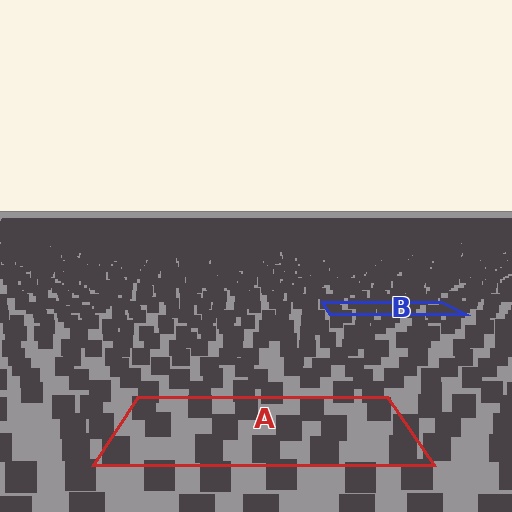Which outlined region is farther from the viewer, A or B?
Region B is farther from the viewer — the texture elements inside it appear smaller and more densely packed.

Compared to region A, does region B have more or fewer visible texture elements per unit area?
Region B has more texture elements per unit area — they are packed more densely because it is farther away.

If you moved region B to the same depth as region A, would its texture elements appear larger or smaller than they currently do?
They would appear larger. At a closer depth, the same texture elements are projected at a bigger on-screen size.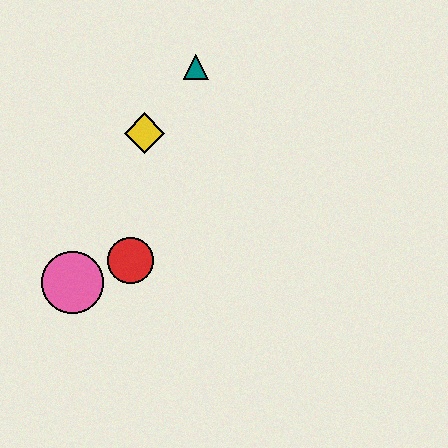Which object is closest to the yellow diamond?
The teal triangle is closest to the yellow diamond.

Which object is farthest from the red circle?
The teal triangle is farthest from the red circle.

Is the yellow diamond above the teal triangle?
No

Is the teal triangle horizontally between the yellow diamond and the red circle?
No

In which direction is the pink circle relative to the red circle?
The pink circle is to the left of the red circle.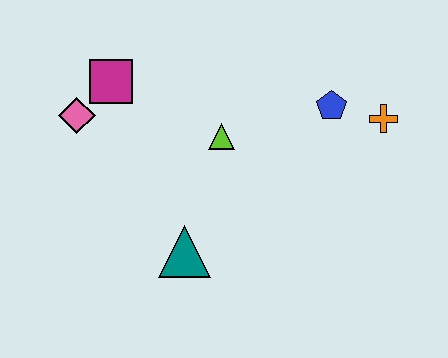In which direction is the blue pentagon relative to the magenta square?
The blue pentagon is to the right of the magenta square.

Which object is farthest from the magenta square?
The orange cross is farthest from the magenta square.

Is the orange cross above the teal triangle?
Yes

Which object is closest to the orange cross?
The blue pentagon is closest to the orange cross.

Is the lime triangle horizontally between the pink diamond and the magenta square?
No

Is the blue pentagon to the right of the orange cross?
No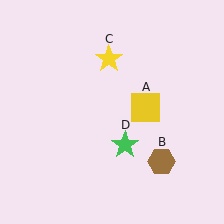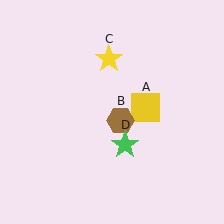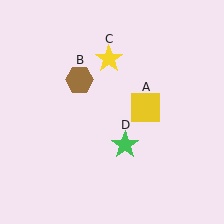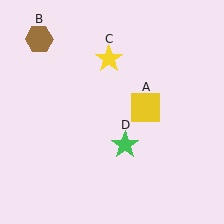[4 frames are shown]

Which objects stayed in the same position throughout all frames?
Yellow square (object A) and yellow star (object C) and green star (object D) remained stationary.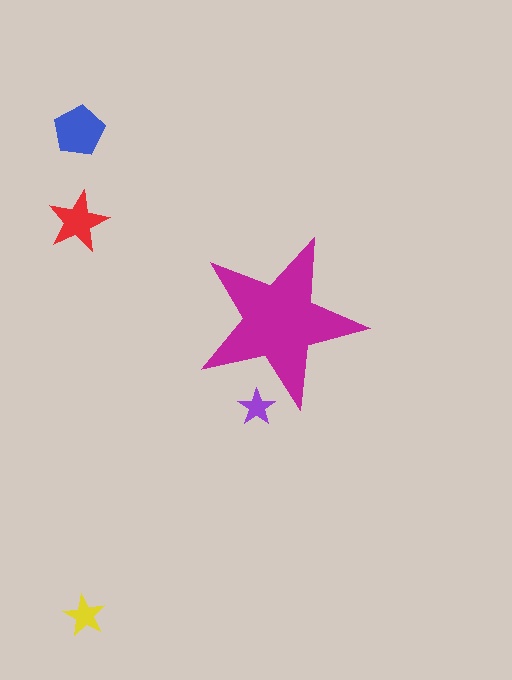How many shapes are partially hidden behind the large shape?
1 shape is partially hidden.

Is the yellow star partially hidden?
No, the yellow star is fully visible.